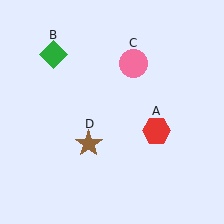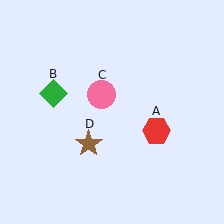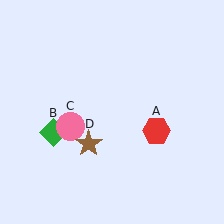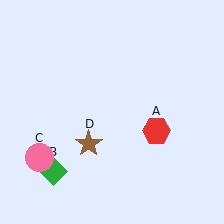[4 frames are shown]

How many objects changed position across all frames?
2 objects changed position: green diamond (object B), pink circle (object C).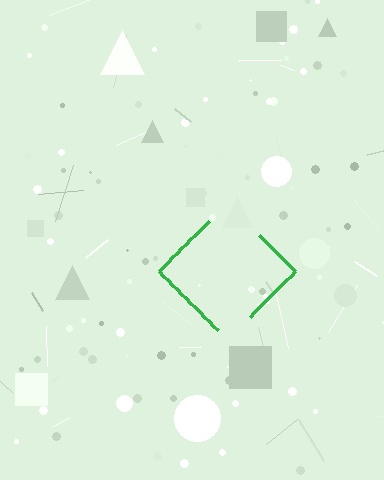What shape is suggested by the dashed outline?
The dashed outline suggests a diamond.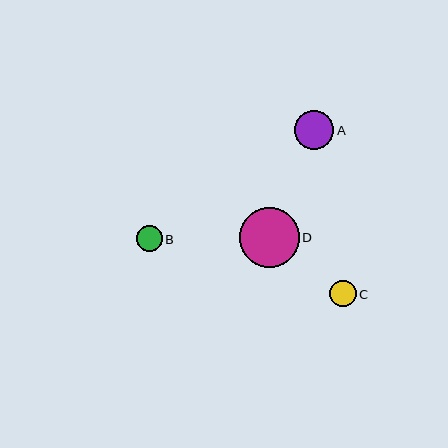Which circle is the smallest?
Circle B is the smallest with a size of approximately 26 pixels.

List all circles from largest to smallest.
From largest to smallest: D, A, C, B.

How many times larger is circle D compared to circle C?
Circle D is approximately 2.2 times the size of circle C.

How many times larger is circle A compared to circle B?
Circle A is approximately 1.5 times the size of circle B.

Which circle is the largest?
Circle D is the largest with a size of approximately 60 pixels.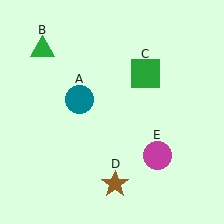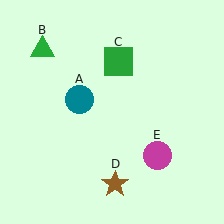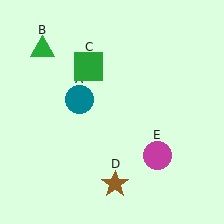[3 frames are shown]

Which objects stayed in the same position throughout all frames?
Teal circle (object A) and green triangle (object B) and brown star (object D) and magenta circle (object E) remained stationary.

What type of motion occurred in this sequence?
The green square (object C) rotated counterclockwise around the center of the scene.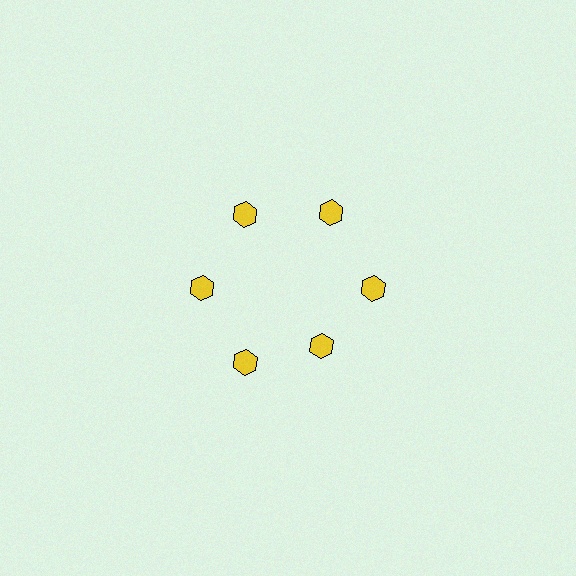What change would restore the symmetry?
The symmetry would be restored by moving it outward, back onto the ring so that all 6 hexagons sit at equal angles and equal distance from the center.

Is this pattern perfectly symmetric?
No. The 6 yellow hexagons are arranged in a ring, but one element near the 5 o'clock position is pulled inward toward the center, breaking the 6-fold rotational symmetry.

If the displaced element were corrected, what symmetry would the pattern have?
It would have 6-fold rotational symmetry — the pattern would map onto itself every 60 degrees.